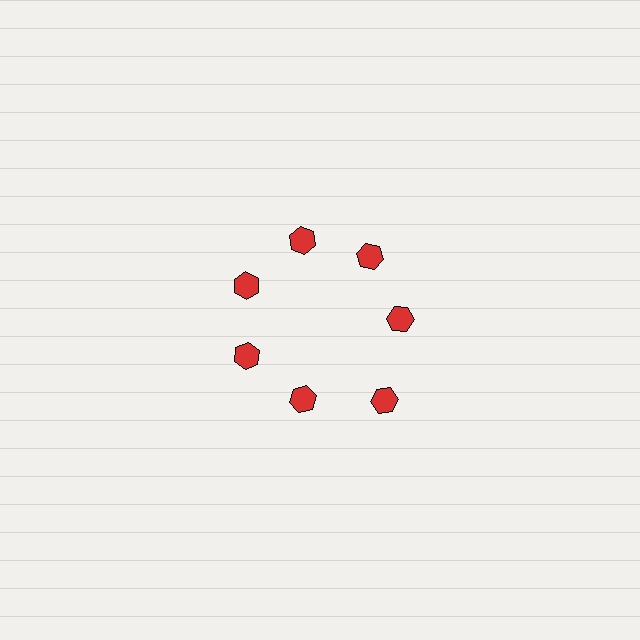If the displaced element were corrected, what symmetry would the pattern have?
It would have 7-fold rotational symmetry — the pattern would map onto itself every 51 degrees.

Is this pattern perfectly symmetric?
No. The 7 red hexagons are arranged in a ring, but one element near the 5 o'clock position is pushed outward from the center, breaking the 7-fold rotational symmetry.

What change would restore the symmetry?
The symmetry would be restored by moving it inward, back onto the ring so that all 7 hexagons sit at equal angles and equal distance from the center.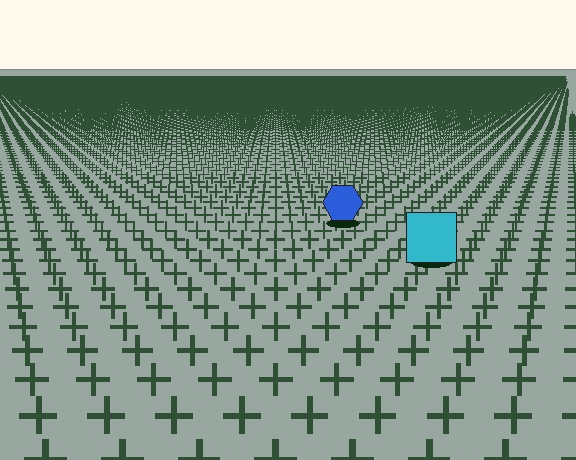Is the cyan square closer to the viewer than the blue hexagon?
Yes. The cyan square is closer — you can tell from the texture gradient: the ground texture is coarser near it.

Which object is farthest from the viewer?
The blue hexagon is farthest from the viewer. It appears smaller and the ground texture around it is denser.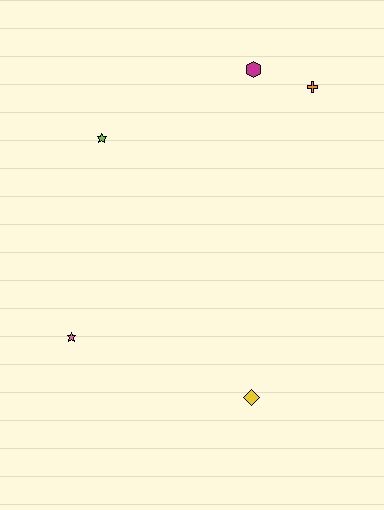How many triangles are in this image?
There are no triangles.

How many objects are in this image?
There are 5 objects.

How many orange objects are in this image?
There is 1 orange object.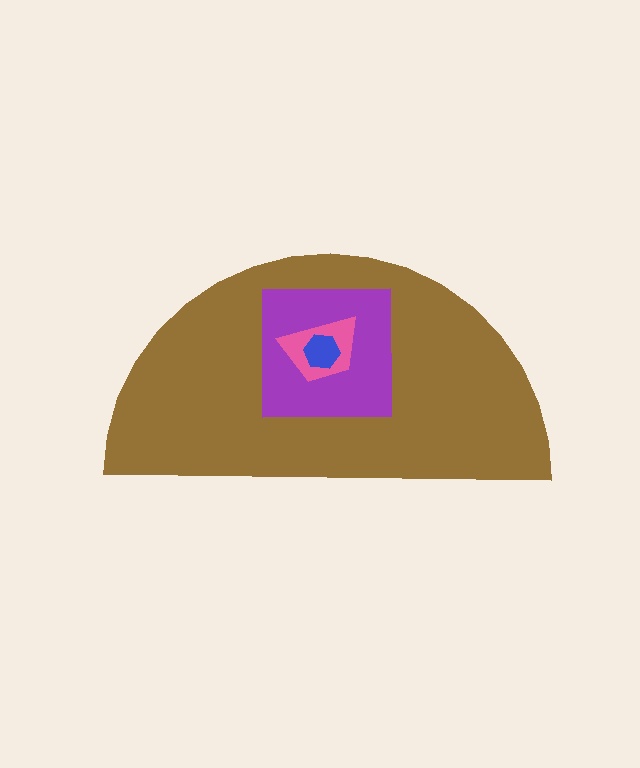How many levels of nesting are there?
4.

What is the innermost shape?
The blue hexagon.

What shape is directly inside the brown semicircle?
The purple square.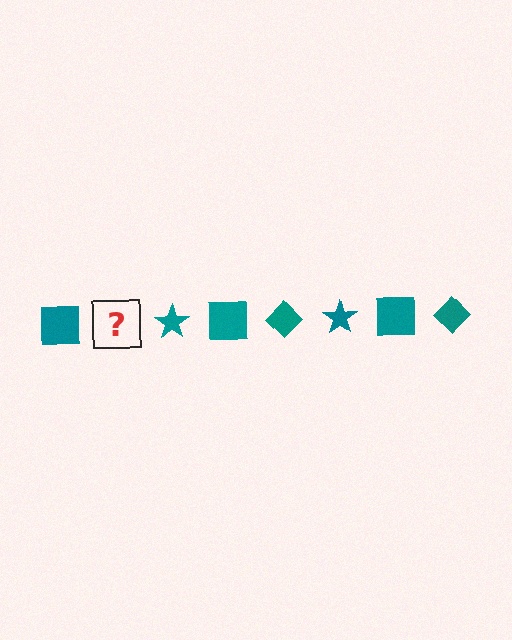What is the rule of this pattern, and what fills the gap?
The rule is that the pattern cycles through square, diamond, star shapes in teal. The gap should be filled with a teal diamond.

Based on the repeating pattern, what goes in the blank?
The blank should be a teal diamond.